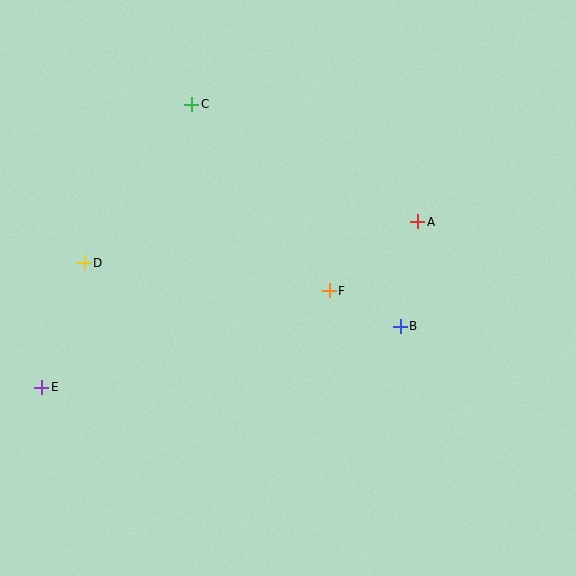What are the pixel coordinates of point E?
Point E is at (42, 387).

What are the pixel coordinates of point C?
Point C is at (192, 104).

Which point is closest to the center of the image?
Point F at (329, 291) is closest to the center.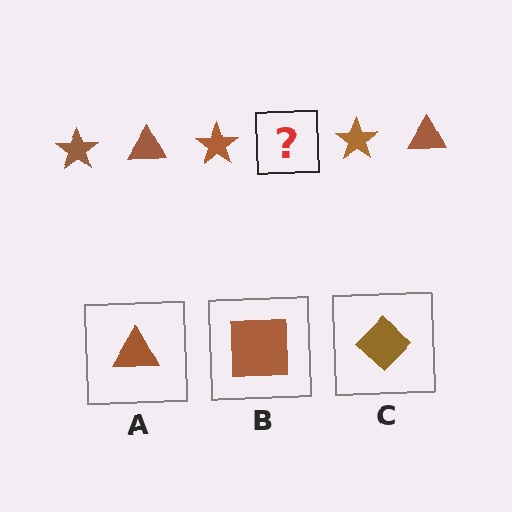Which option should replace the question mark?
Option A.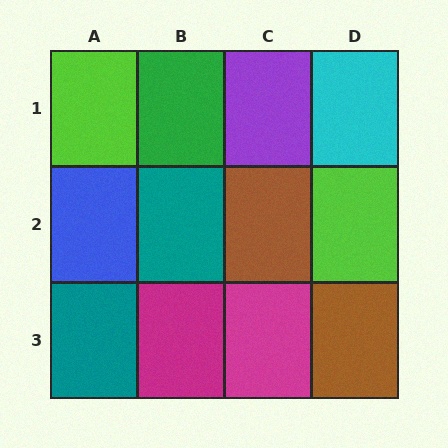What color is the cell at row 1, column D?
Cyan.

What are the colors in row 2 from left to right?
Blue, teal, brown, lime.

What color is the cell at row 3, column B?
Magenta.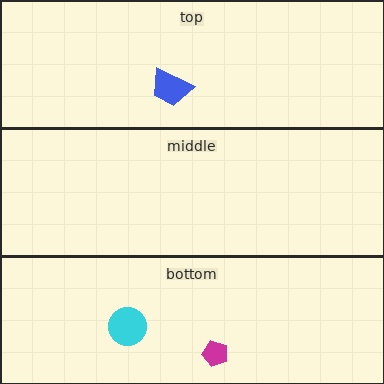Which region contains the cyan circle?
The bottom region.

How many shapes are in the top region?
1.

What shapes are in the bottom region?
The cyan circle, the magenta pentagon.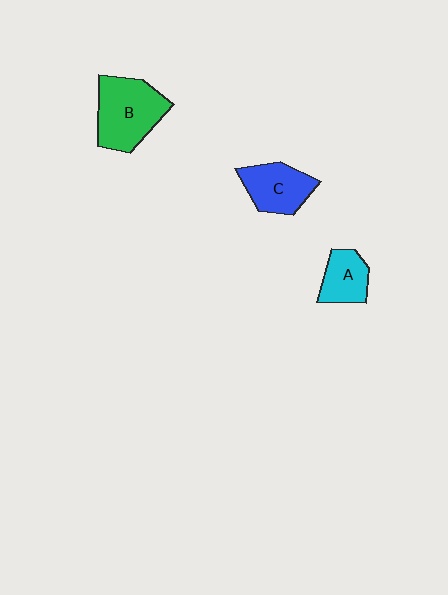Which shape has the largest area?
Shape B (green).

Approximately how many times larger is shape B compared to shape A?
Approximately 1.8 times.